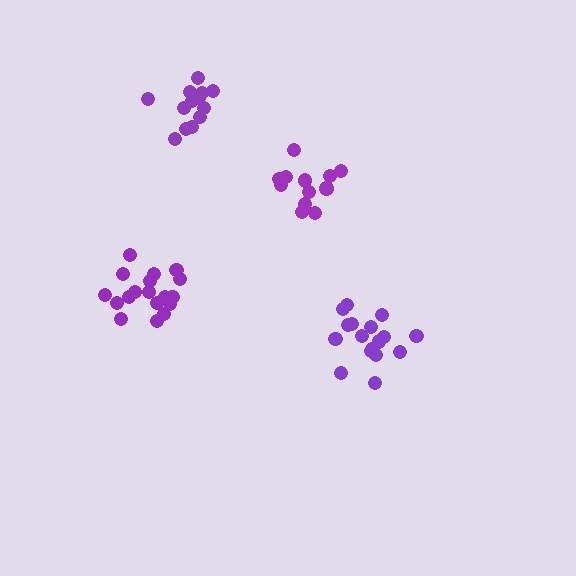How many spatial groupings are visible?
There are 4 spatial groupings.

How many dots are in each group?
Group 1: 18 dots, Group 2: 17 dots, Group 3: 12 dots, Group 4: 13 dots (60 total).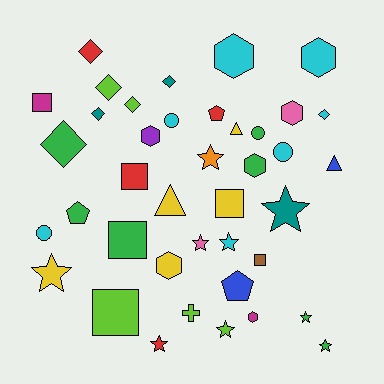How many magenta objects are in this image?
There are 2 magenta objects.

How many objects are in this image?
There are 40 objects.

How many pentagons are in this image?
There are 3 pentagons.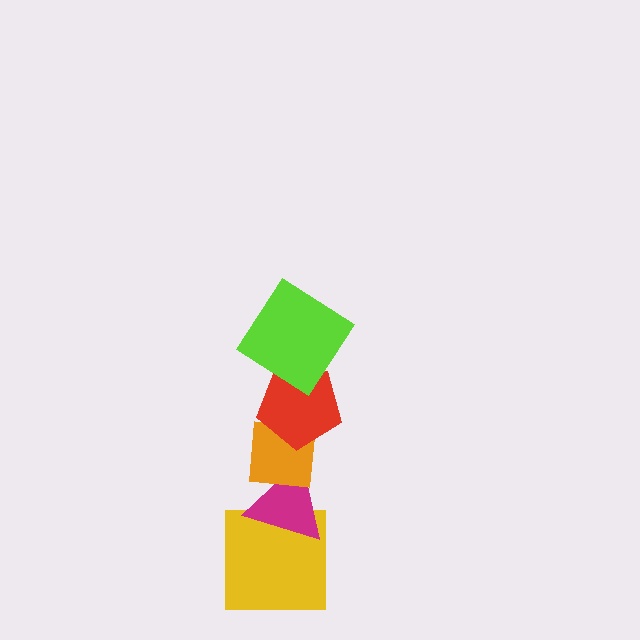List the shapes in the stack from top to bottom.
From top to bottom: the lime diamond, the red pentagon, the orange square, the magenta triangle, the yellow square.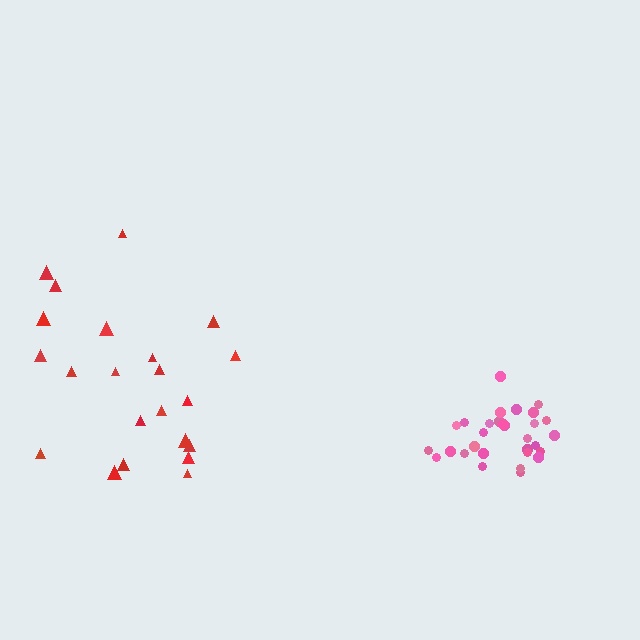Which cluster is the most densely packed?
Pink.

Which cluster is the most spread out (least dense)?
Red.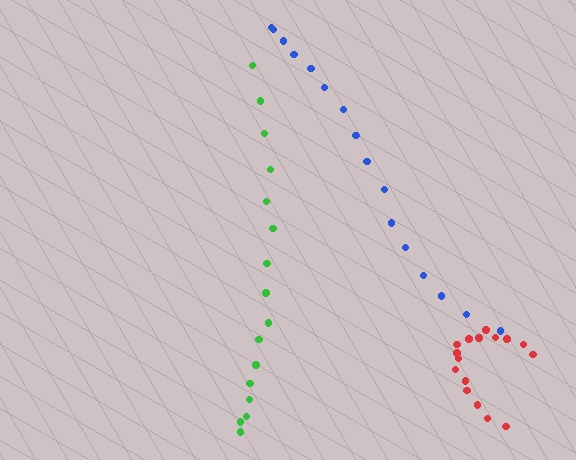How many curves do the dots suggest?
There are 3 distinct paths.